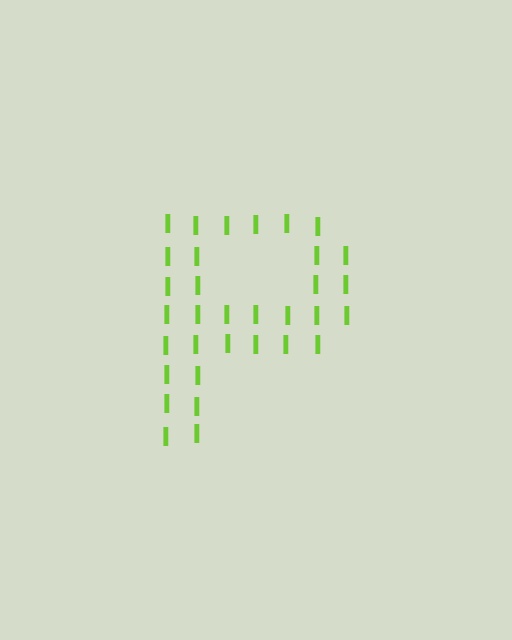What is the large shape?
The large shape is the letter P.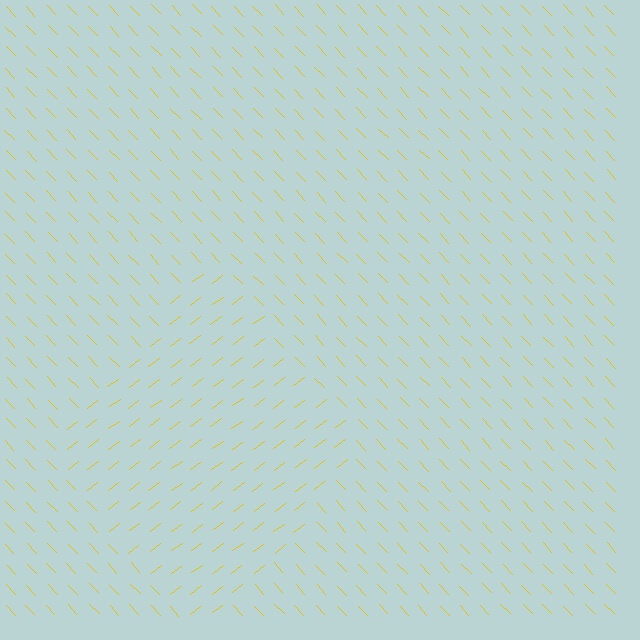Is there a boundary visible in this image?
Yes, there is a texture boundary formed by a change in line orientation.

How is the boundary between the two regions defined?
The boundary is defined purely by a change in line orientation (approximately 83 degrees difference). All lines are the same color and thickness.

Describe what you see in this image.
The image is filled with small yellow line segments. A diamond region in the image has lines oriented differently from the surrounding lines, creating a visible texture boundary.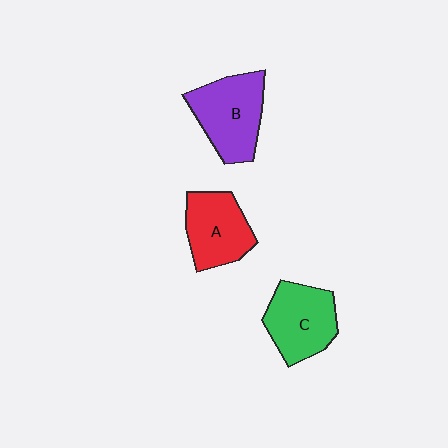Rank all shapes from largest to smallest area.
From largest to smallest: B (purple), C (green), A (red).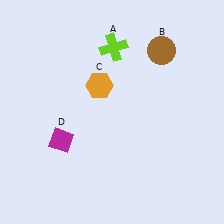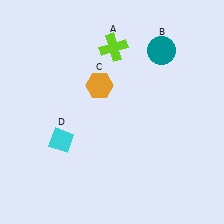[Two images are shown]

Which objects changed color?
B changed from brown to teal. D changed from magenta to cyan.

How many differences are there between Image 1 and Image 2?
There are 2 differences between the two images.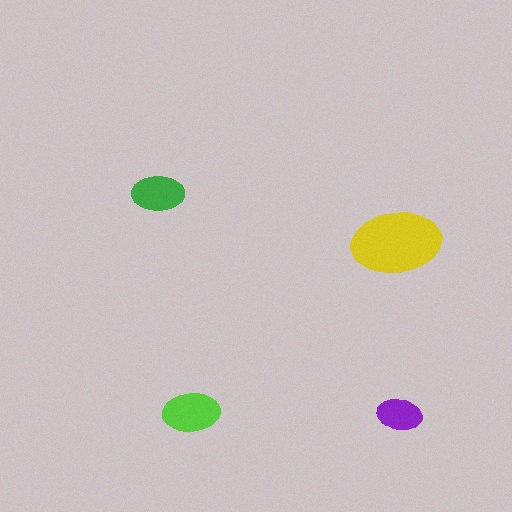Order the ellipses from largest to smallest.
the yellow one, the lime one, the green one, the purple one.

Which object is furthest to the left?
The green ellipse is leftmost.